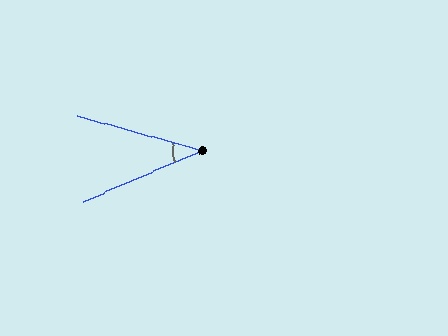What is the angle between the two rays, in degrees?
Approximately 39 degrees.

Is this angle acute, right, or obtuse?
It is acute.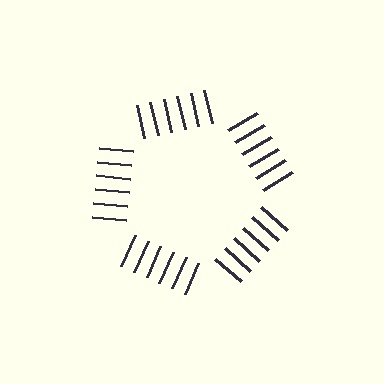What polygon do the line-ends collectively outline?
An illusory pentagon — the line segments terminate on its edges but no continuous stroke is drawn.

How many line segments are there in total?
30 — 6 along each of the 5 edges.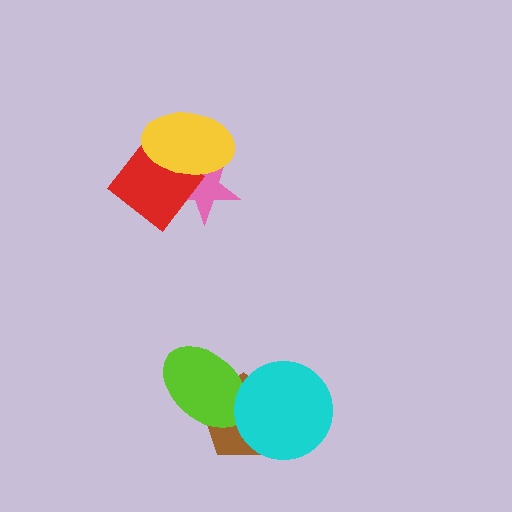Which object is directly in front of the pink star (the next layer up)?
The red diamond is directly in front of the pink star.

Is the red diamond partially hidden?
Yes, it is partially covered by another shape.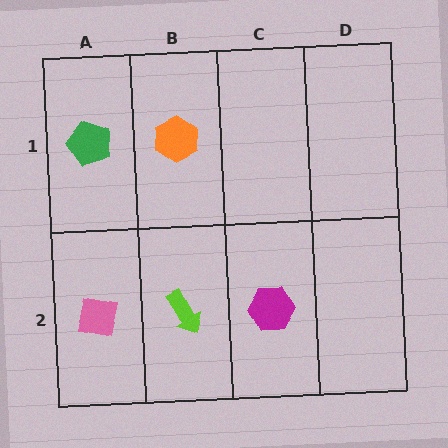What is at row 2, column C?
A magenta hexagon.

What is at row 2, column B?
A lime arrow.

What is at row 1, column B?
An orange hexagon.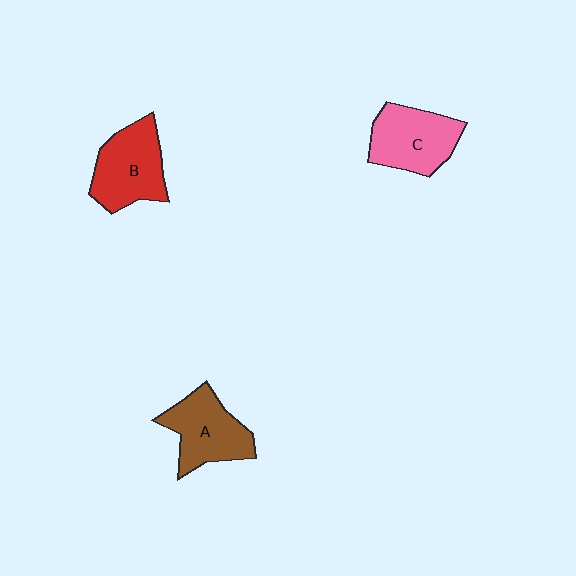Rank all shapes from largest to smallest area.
From largest to smallest: B (red), C (pink), A (brown).